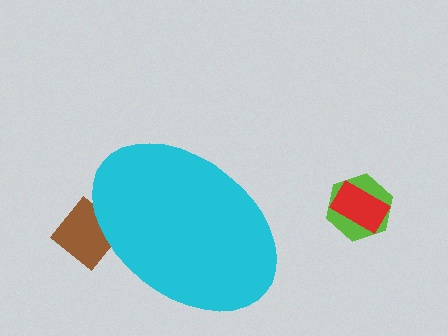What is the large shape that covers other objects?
A cyan ellipse.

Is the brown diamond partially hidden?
Yes, the brown diamond is partially hidden behind the cyan ellipse.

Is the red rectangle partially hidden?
No, the red rectangle is fully visible.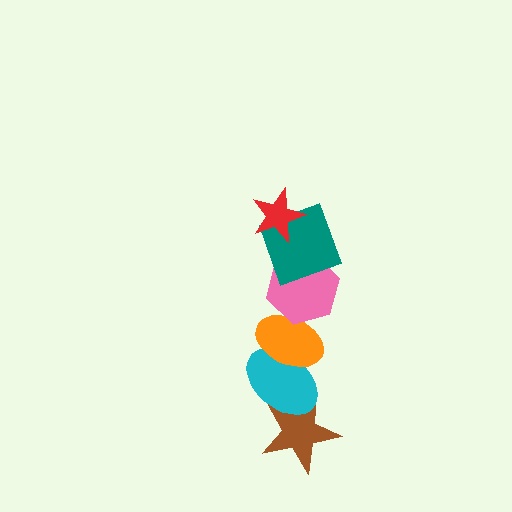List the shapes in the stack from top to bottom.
From top to bottom: the red star, the teal square, the pink hexagon, the orange ellipse, the cyan ellipse, the brown star.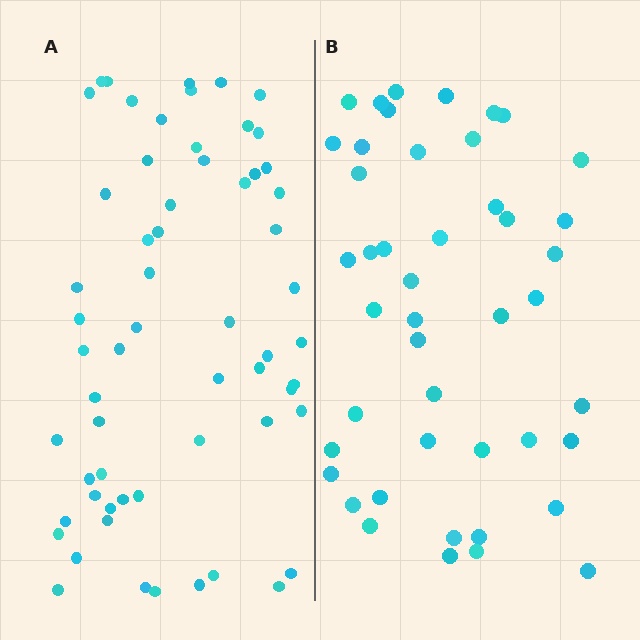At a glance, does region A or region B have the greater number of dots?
Region A (the left region) has more dots.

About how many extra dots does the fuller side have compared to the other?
Region A has approximately 15 more dots than region B.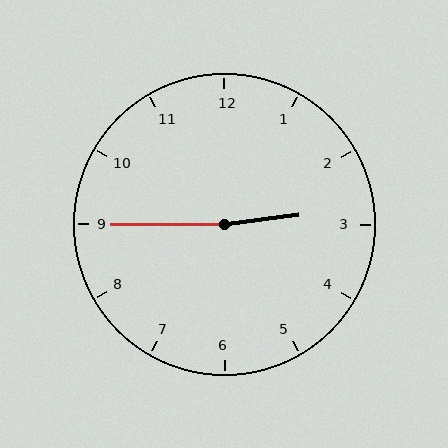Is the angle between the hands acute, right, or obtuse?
It is obtuse.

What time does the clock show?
2:45.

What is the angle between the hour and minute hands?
Approximately 172 degrees.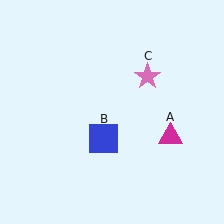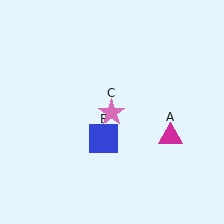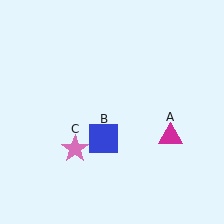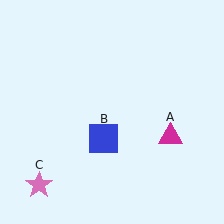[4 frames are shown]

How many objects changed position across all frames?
1 object changed position: pink star (object C).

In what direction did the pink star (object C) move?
The pink star (object C) moved down and to the left.